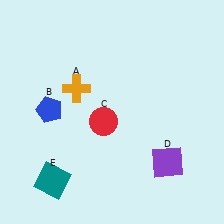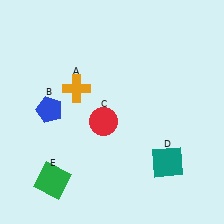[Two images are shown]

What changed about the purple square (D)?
In Image 1, D is purple. In Image 2, it changed to teal.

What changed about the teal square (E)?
In Image 1, E is teal. In Image 2, it changed to green.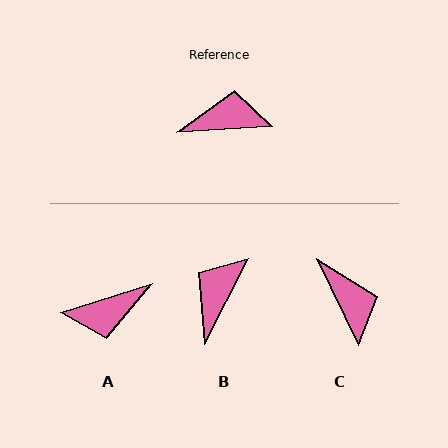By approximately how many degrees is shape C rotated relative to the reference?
Approximately 68 degrees clockwise.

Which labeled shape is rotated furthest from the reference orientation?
A, about 165 degrees away.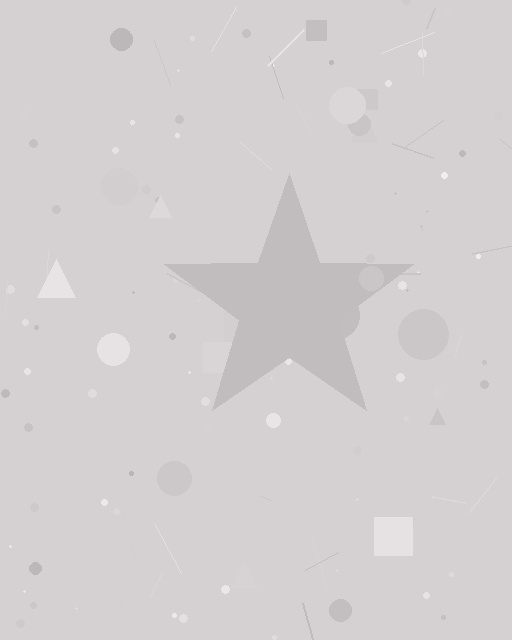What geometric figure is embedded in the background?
A star is embedded in the background.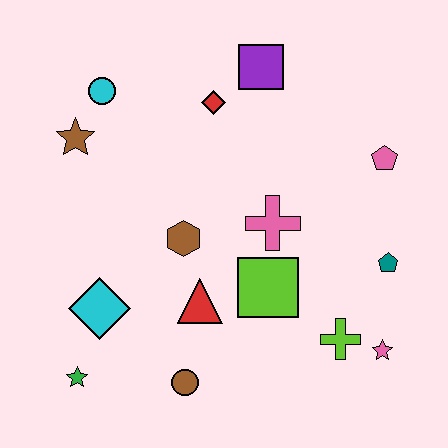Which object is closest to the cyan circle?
The brown star is closest to the cyan circle.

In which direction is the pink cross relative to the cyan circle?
The pink cross is to the right of the cyan circle.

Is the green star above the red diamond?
No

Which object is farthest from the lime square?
The cyan circle is farthest from the lime square.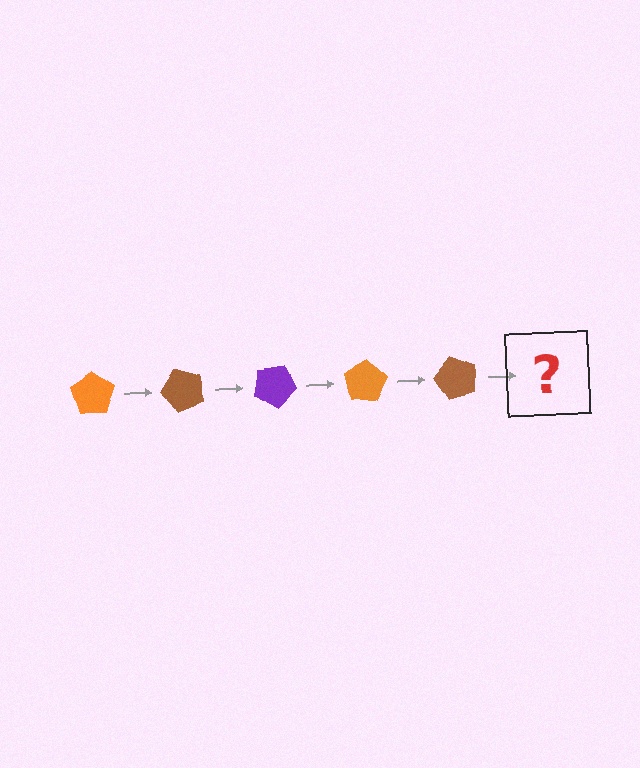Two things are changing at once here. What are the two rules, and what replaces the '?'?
The two rules are that it rotates 50 degrees each step and the color cycles through orange, brown, and purple. The '?' should be a purple pentagon, rotated 250 degrees from the start.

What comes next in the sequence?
The next element should be a purple pentagon, rotated 250 degrees from the start.